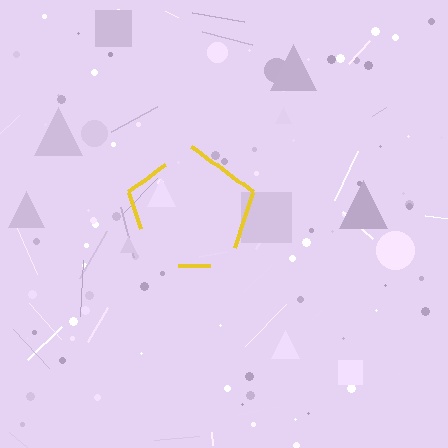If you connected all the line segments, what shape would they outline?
They would outline a pentagon.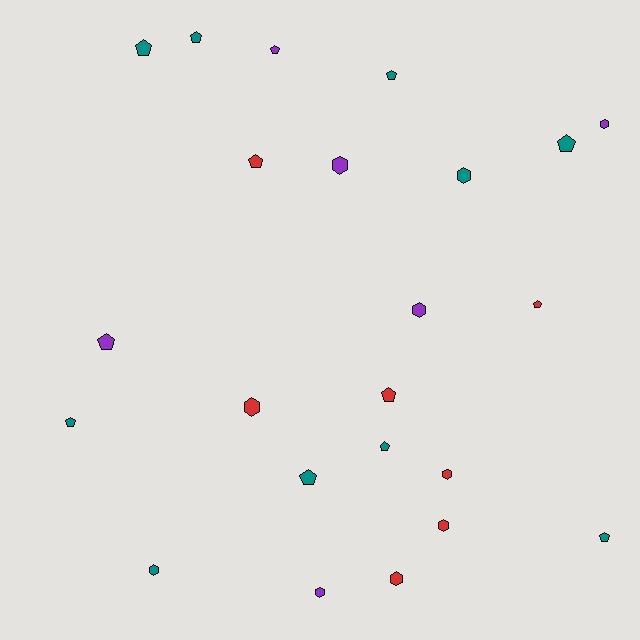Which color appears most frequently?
Teal, with 10 objects.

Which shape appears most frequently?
Pentagon, with 13 objects.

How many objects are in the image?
There are 23 objects.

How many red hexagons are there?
There are 4 red hexagons.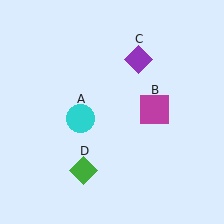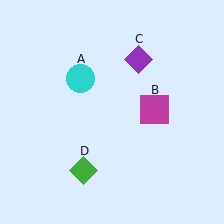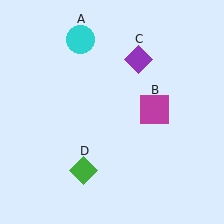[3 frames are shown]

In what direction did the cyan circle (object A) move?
The cyan circle (object A) moved up.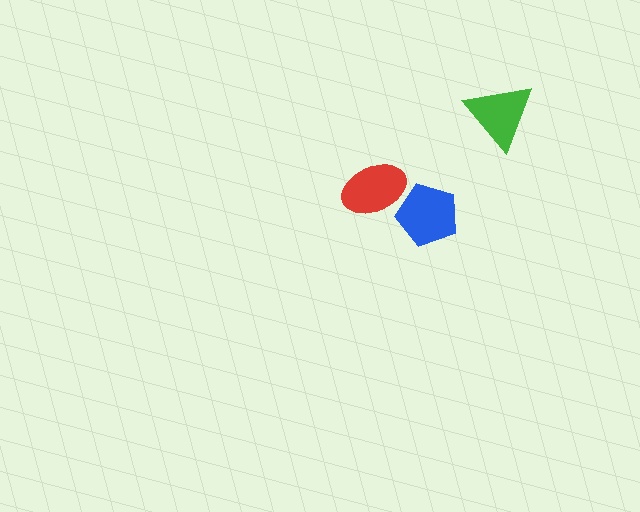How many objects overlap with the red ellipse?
1 object overlaps with the red ellipse.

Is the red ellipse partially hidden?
Yes, it is partially covered by another shape.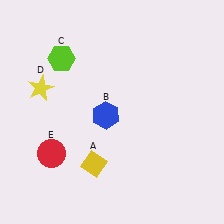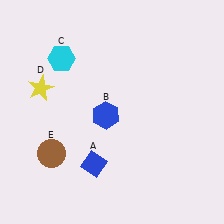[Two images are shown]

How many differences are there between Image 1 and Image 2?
There are 3 differences between the two images.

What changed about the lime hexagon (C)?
In Image 1, C is lime. In Image 2, it changed to cyan.